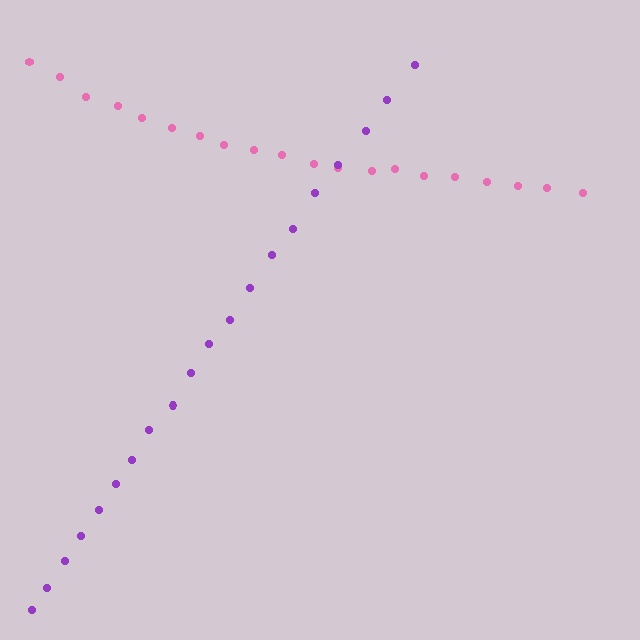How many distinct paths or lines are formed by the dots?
There are 2 distinct paths.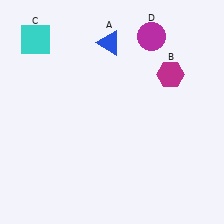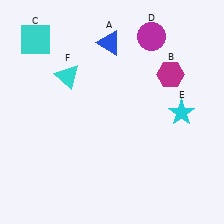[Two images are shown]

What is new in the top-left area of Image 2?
A cyan triangle (F) was added in the top-left area of Image 2.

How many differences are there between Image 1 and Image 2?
There are 2 differences between the two images.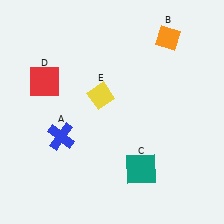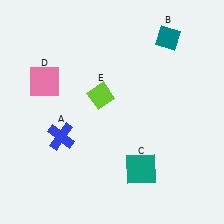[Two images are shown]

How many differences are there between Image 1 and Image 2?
There are 3 differences between the two images.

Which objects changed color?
B changed from orange to teal. D changed from red to pink. E changed from yellow to lime.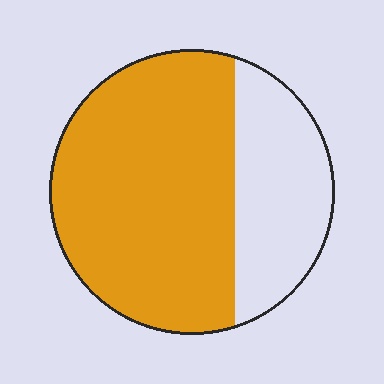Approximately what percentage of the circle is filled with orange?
Approximately 70%.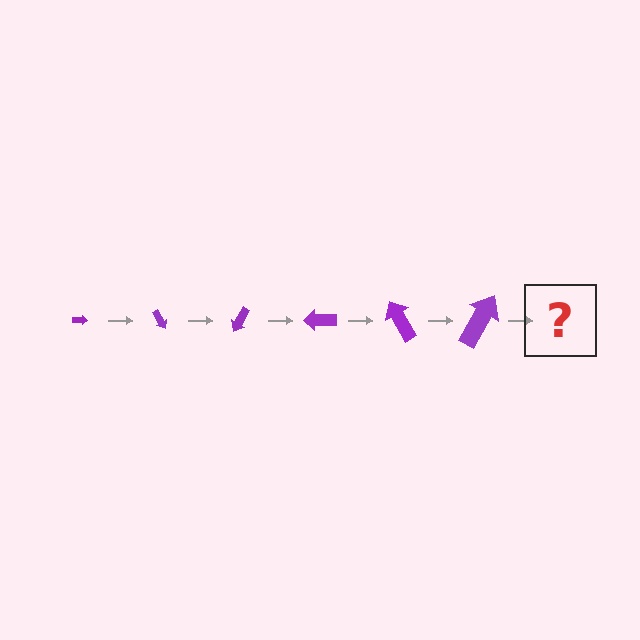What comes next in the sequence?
The next element should be an arrow, larger than the previous one and rotated 360 degrees from the start.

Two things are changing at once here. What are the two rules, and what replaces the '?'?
The two rules are that the arrow grows larger each step and it rotates 60 degrees each step. The '?' should be an arrow, larger than the previous one and rotated 360 degrees from the start.